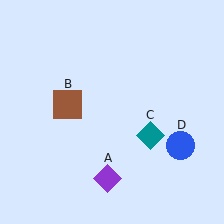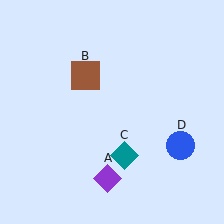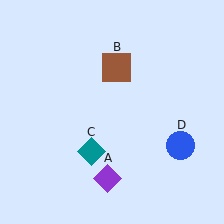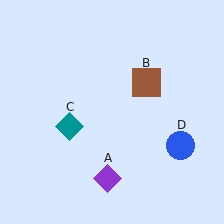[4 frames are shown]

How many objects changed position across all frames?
2 objects changed position: brown square (object B), teal diamond (object C).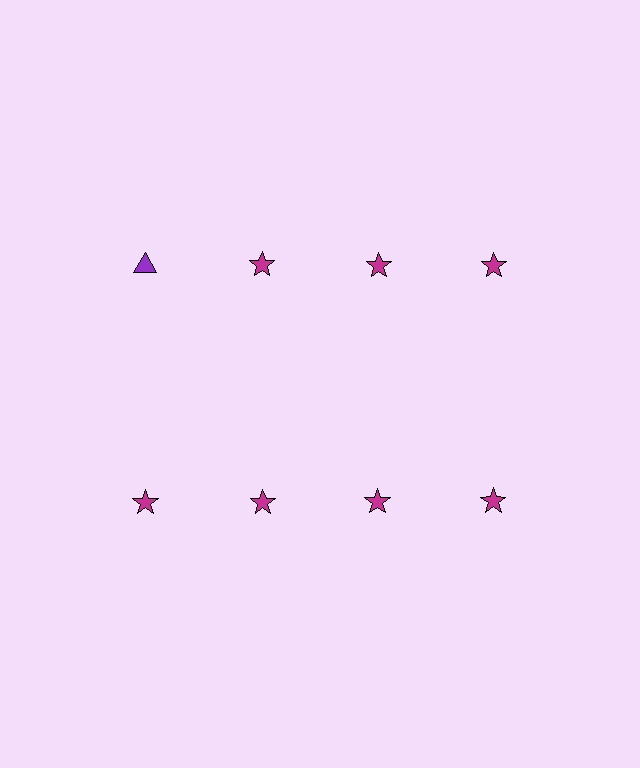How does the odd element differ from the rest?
It differs in both color (purple instead of magenta) and shape (triangle instead of star).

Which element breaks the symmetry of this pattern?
The purple triangle in the top row, leftmost column breaks the symmetry. All other shapes are magenta stars.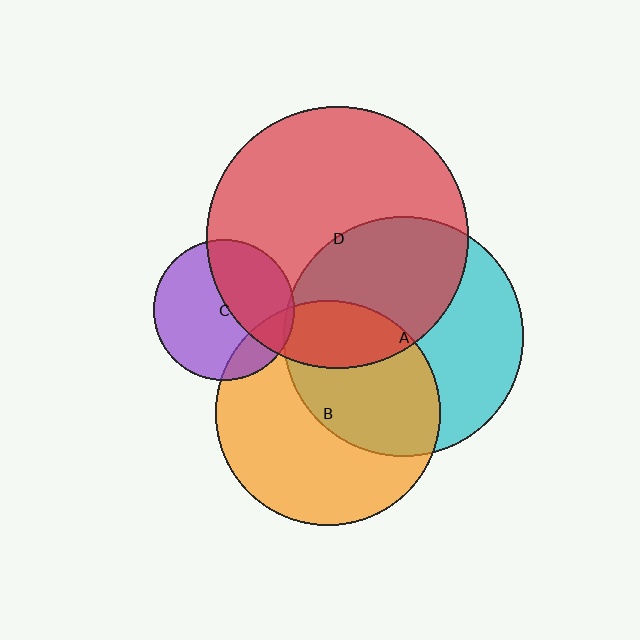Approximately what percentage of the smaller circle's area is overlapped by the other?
Approximately 15%.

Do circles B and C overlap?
Yes.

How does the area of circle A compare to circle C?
Approximately 2.9 times.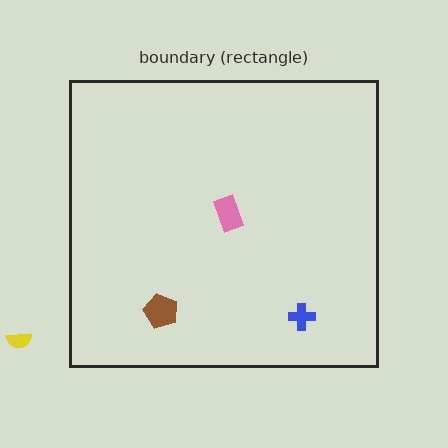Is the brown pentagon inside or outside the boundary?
Inside.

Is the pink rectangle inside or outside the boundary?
Inside.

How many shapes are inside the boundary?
3 inside, 1 outside.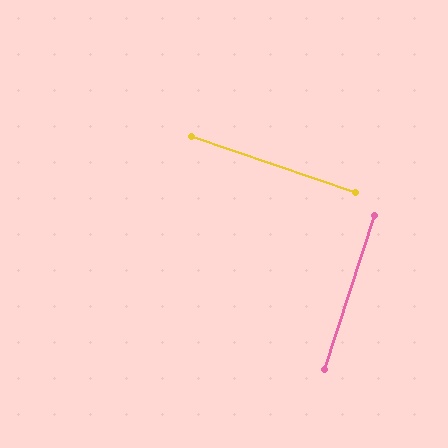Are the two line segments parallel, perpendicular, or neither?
Perpendicular — they meet at approximately 89°.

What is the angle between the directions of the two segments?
Approximately 89 degrees.